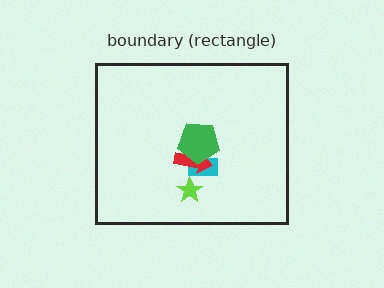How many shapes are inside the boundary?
4 inside, 0 outside.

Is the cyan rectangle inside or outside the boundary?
Inside.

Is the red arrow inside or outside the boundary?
Inside.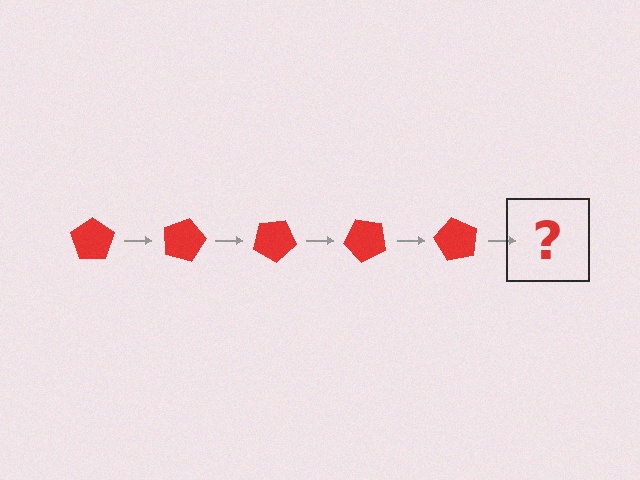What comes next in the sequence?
The next element should be a red pentagon rotated 75 degrees.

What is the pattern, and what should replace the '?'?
The pattern is that the pentagon rotates 15 degrees each step. The '?' should be a red pentagon rotated 75 degrees.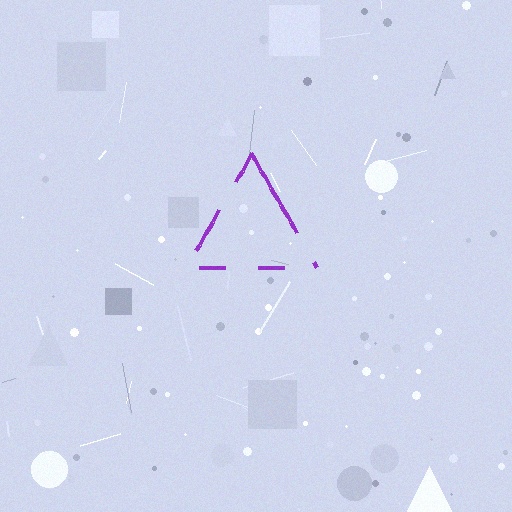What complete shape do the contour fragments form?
The contour fragments form a triangle.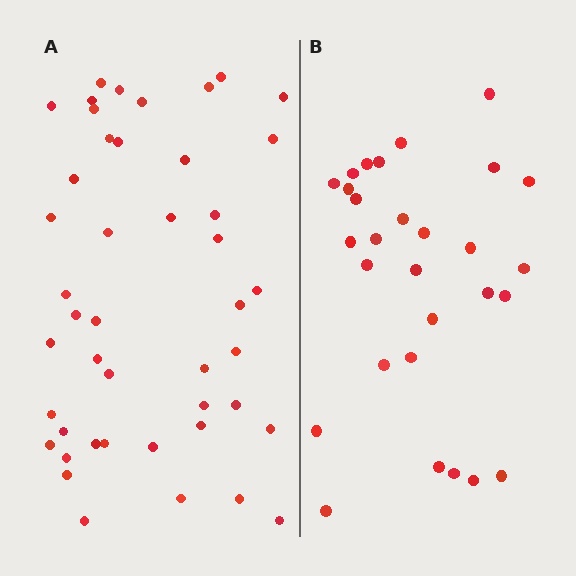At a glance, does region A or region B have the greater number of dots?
Region A (the left region) has more dots.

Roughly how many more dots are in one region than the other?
Region A has approximately 15 more dots than region B.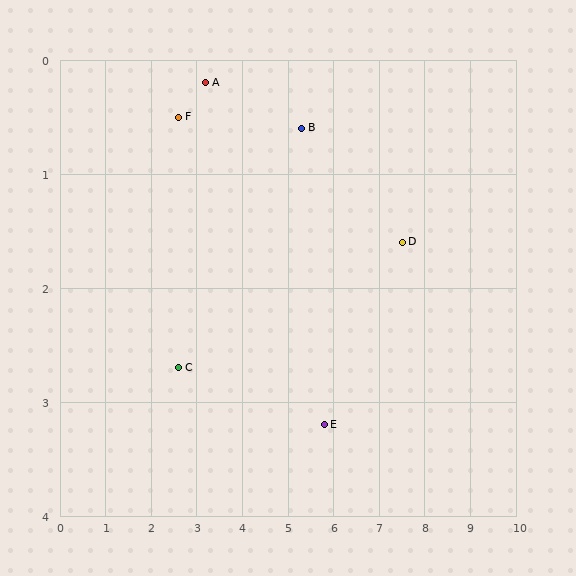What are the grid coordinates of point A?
Point A is at approximately (3.2, 0.2).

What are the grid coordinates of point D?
Point D is at approximately (7.5, 1.6).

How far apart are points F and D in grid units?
Points F and D are about 5.0 grid units apart.